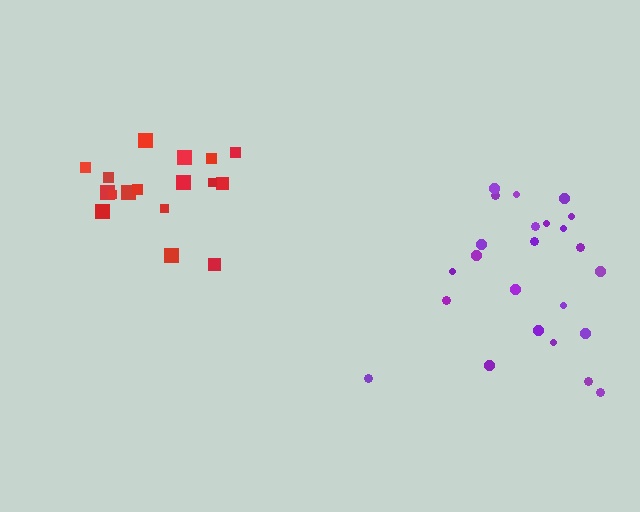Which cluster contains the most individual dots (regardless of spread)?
Purple (24).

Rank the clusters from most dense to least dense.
red, purple.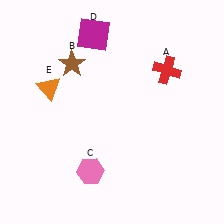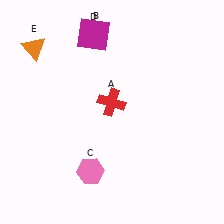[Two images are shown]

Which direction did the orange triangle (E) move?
The orange triangle (E) moved up.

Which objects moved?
The objects that moved are: the red cross (A), the brown star (B), the orange triangle (E).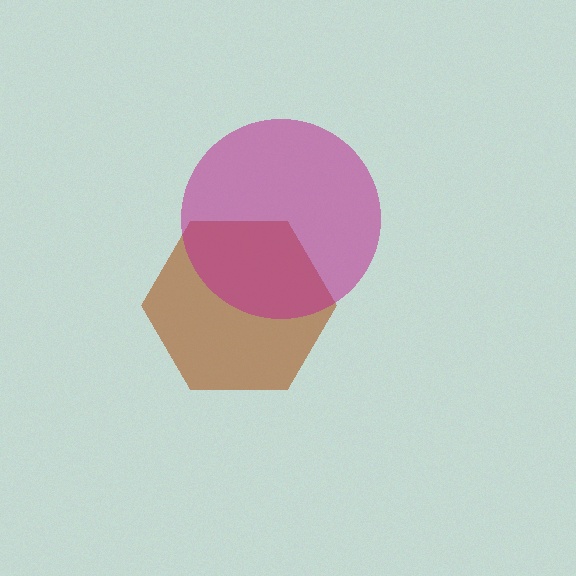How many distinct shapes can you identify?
There are 2 distinct shapes: a brown hexagon, a magenta circle.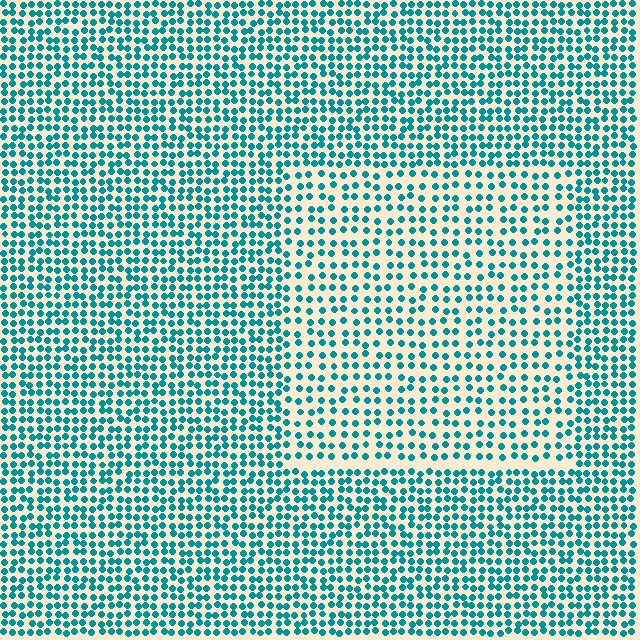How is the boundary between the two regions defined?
The boundary is defined by a change in element density (approximately 1.6x ratio). All elements are the same color, size, and shape.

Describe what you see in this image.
The image contains small teal elements arranged at two different densities. A rectangle-shaped region is visible where the elements are less densely packed than the surrounding area.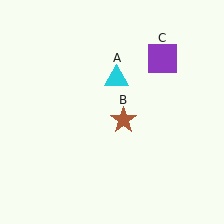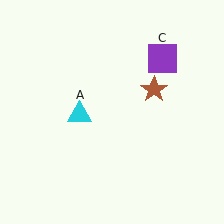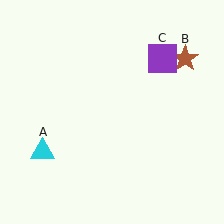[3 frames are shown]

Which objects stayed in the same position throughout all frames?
Purple square (object C) remained stationary.